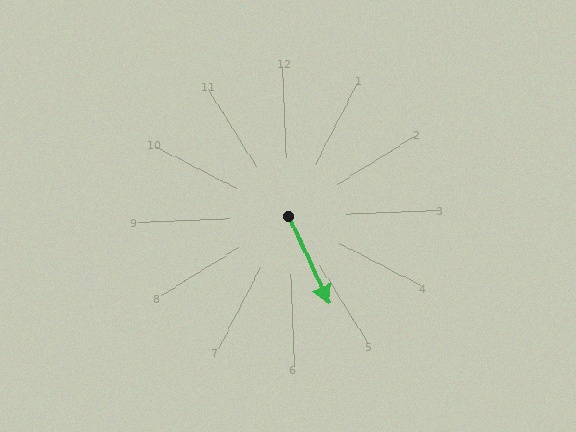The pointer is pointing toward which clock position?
Roughly 5 o'clock.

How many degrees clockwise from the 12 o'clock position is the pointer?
Approximately 157 degrees.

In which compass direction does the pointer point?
Southeast.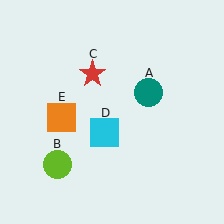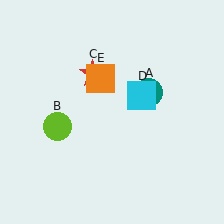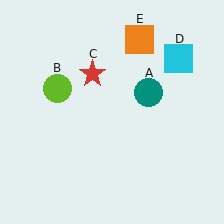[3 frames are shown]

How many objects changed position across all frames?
3 objects changed position: lime circle (object B), cyan square (object D), orange square (object E).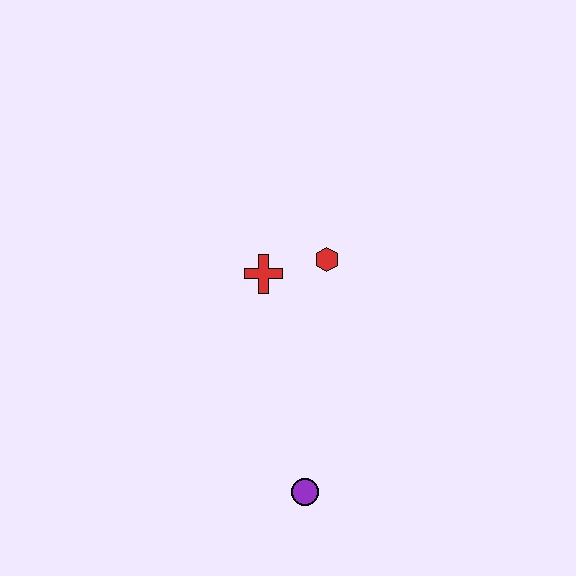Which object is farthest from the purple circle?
The red hexagon is farthest from the purple circle.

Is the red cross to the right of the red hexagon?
No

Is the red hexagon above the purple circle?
Yes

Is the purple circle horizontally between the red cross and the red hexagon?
Yes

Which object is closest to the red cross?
The red hexagon is closest to the red cross.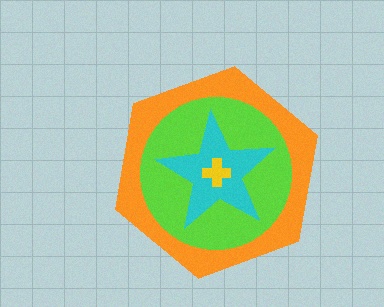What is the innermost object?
The yellow cross.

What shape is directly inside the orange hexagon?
The lime circle.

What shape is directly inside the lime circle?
The cyan star.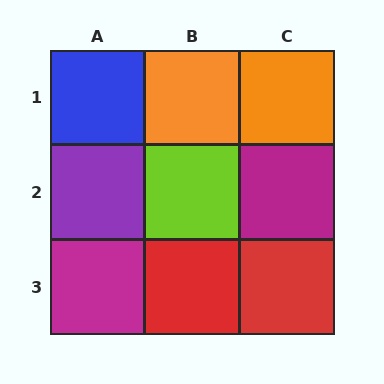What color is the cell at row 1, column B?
Orange.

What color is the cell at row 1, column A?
Blue.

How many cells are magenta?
2 cells are magenta.